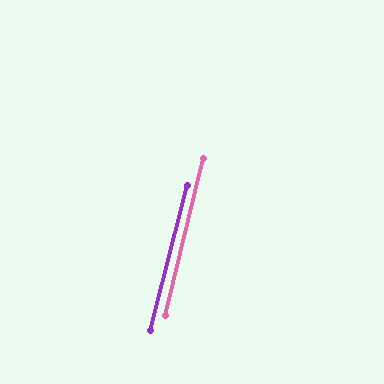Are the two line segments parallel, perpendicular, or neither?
Parallel — their directions differ by only 0.7°.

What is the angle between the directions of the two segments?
Approximately 1 degree.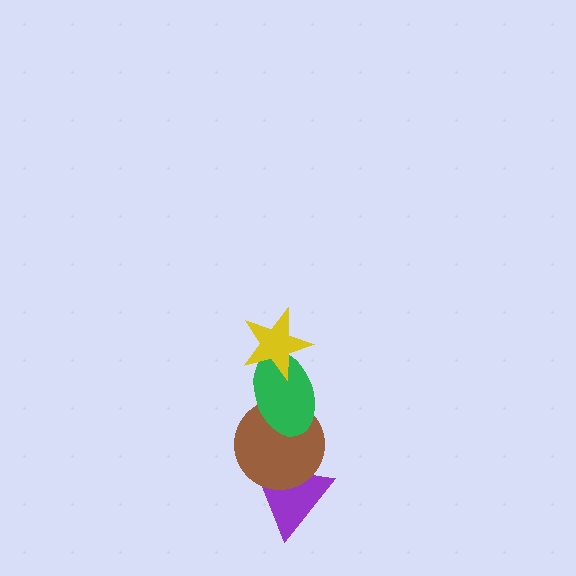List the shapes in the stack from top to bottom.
From top to bottom: the yellow star, the green ellipse, the brown circle, the purple triangle.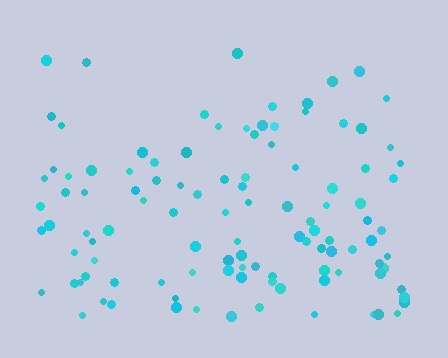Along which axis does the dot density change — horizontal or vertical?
Vertical.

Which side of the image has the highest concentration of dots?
The bottom.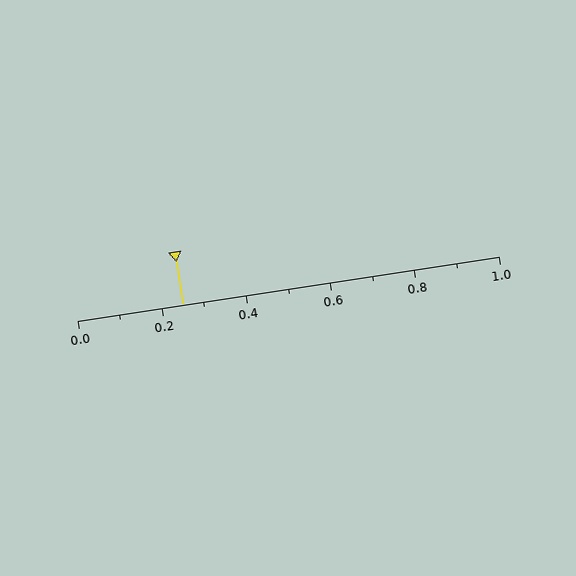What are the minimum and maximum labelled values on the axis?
The axis runs from 0.0 to 1.0.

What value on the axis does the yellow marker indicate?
The marker indicates approximately 0.25.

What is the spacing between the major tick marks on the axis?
The major ticks are spaced 0.2 apart.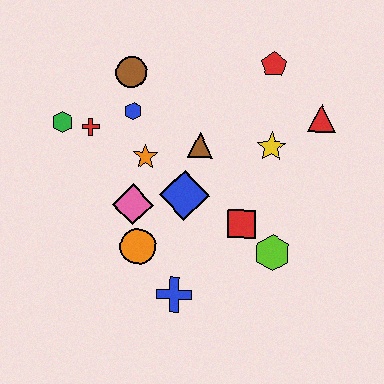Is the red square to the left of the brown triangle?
No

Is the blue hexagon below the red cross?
No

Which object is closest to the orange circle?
The pink diamond is closest to the orange circle.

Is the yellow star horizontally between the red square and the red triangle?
Yes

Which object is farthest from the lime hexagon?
The green hexagon is farthest from the lime hexagon.